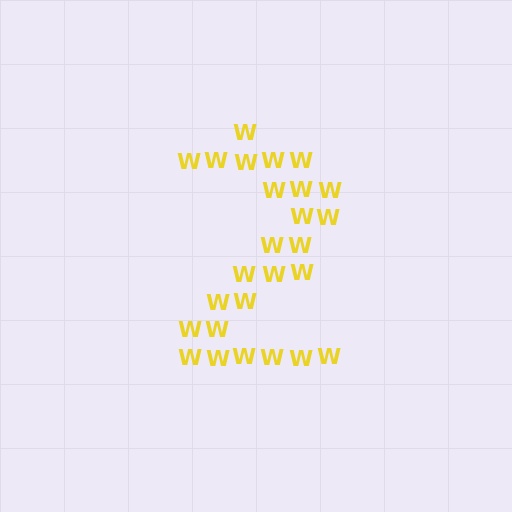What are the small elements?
The small elements are letter W's.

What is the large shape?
The large shape is the digit 2.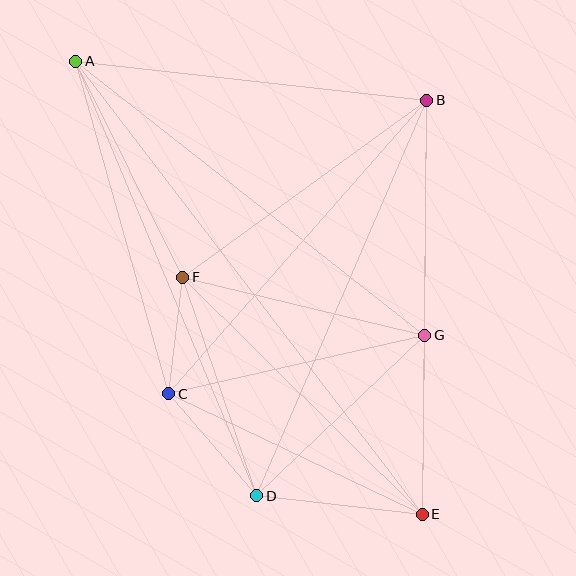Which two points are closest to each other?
Points C and F are closest to each other.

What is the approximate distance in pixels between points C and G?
The distance between C and G is approximately 263 pixels.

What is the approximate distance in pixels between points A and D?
The distance between A and D is approximately 471 pixels.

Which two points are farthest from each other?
Points A and E are farthest from each other.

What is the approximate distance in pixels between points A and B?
The distance between A and B is approximately 353 pixels.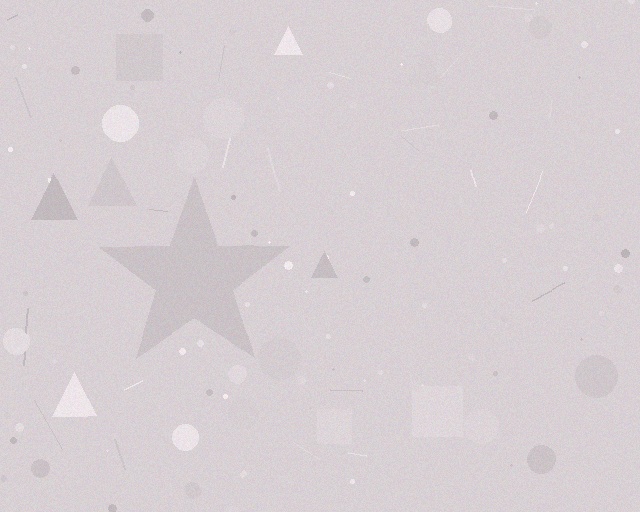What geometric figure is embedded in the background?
A star is embedded in the background.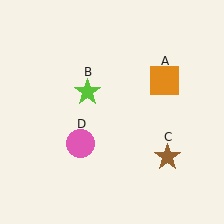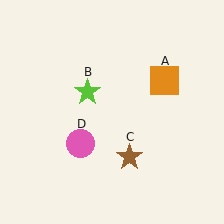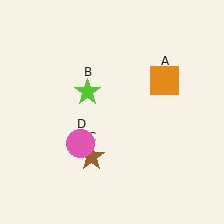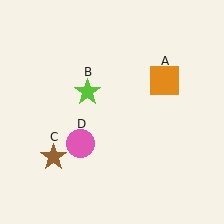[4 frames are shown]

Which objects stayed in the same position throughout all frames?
Orange square (object A) and lime star (object B) and pink circle (object D) remained stationary.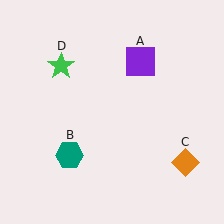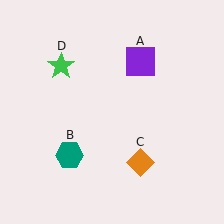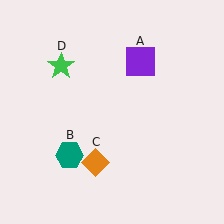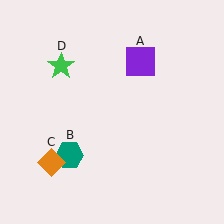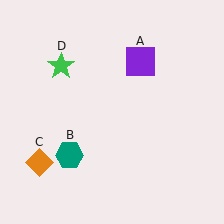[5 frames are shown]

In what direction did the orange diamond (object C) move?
The orange diamond (object C) moved left.